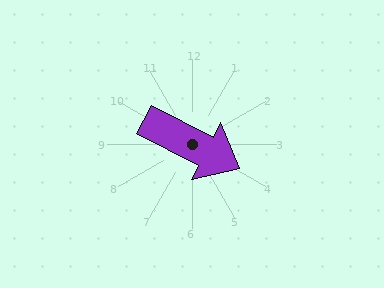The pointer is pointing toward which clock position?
Roughly 4 o'clock.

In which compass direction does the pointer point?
Southeast.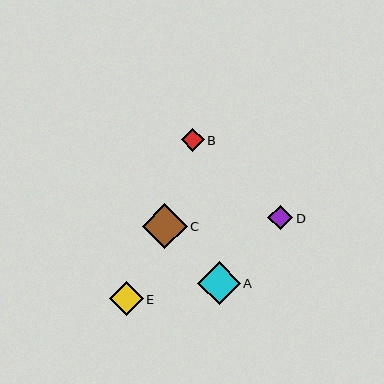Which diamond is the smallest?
Diamond B is the smallest with a size of approximately 23 pixels.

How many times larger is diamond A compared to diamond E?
Diamond A is approximately 1.3 times the size of diamond E.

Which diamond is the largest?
Diamond C is the largest with a size of approximately 45 pixels.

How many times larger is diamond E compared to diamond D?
Diamond E is approximately 1.4 times the size of diamond D.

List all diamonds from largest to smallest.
From largest to smallest: C, A, E, D, B.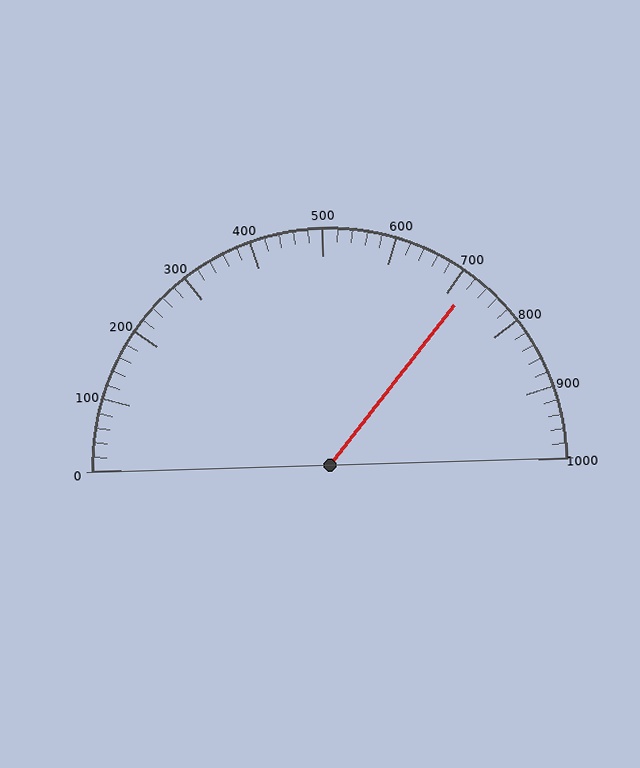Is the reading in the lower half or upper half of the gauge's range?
The reading is in the upper half of the range (0 to 1000).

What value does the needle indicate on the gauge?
The needle indicates approximately 720.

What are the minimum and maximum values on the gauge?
The gauge ranges from 0 to 1000.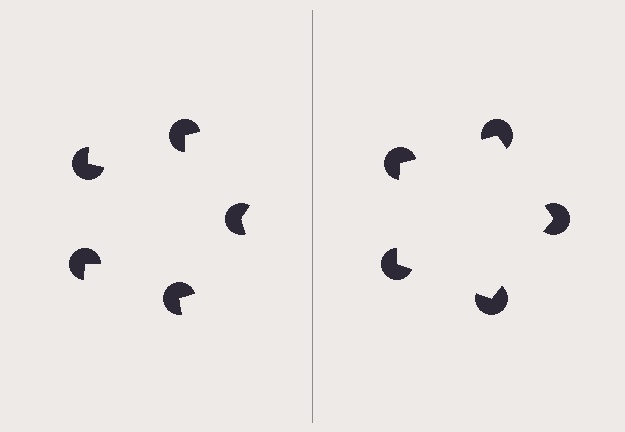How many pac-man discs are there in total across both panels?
10 — 5 on each side.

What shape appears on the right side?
An illusory pentagon.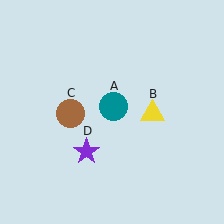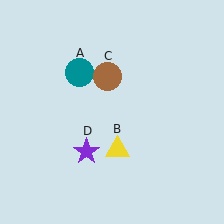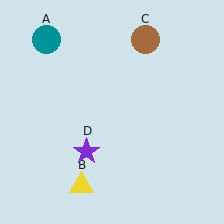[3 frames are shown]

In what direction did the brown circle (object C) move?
The brown circle (object C) moved up and to the right.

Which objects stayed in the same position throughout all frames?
Purple star (object D) remained stationary.